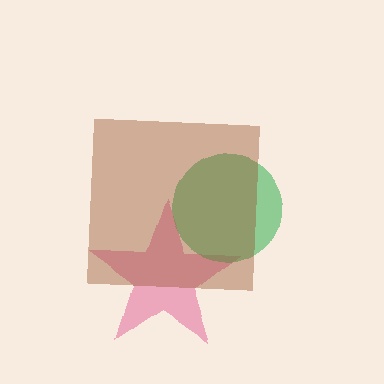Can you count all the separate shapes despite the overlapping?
Yes, there are 3 separate shapes.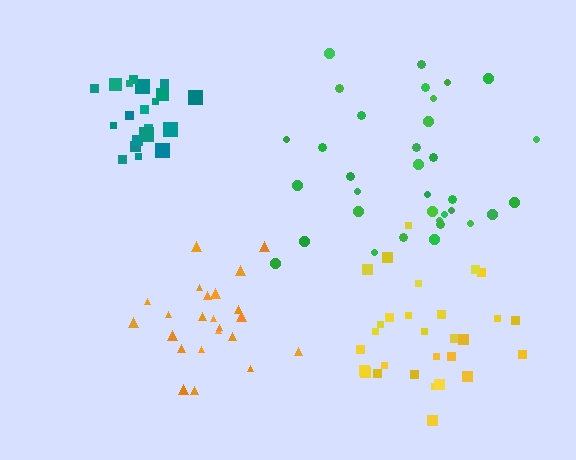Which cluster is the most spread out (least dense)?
Green.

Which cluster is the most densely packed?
Teal.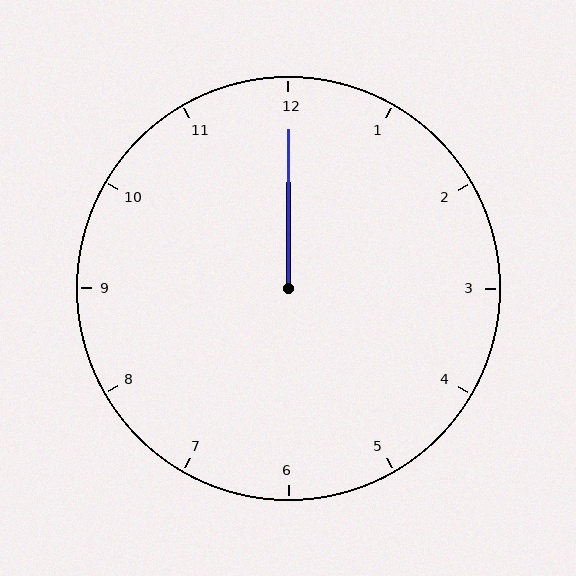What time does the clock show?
12:00.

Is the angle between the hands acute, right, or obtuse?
It is acute.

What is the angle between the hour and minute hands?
Approximately 0 degrees.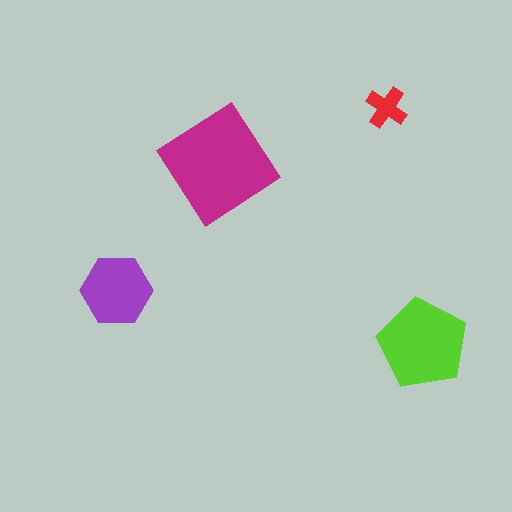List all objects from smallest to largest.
The red cross, the purple hexagon, the lime pentagon, the magenta diamond.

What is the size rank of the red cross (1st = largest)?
4th.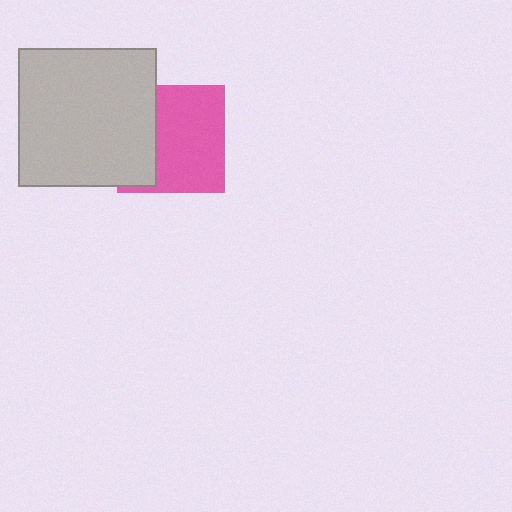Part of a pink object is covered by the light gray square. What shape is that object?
It is a square.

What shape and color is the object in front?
The object in front is a light gray square.